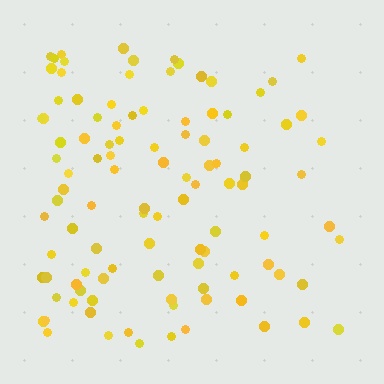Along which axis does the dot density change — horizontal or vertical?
Horizontal.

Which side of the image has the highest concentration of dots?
The left.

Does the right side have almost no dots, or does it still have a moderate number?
Still a moderate number, just noticeably fewer than the left.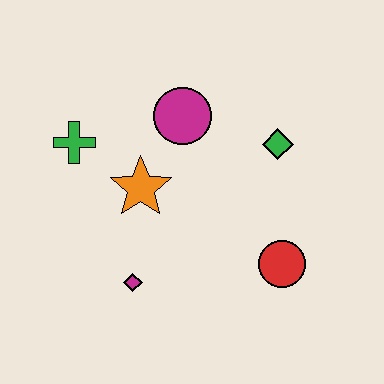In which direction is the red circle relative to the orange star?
The red circle is to the right of the orange star.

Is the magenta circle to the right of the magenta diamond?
Yes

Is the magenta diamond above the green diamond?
No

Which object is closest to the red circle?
The green diamond is closest to the red circle.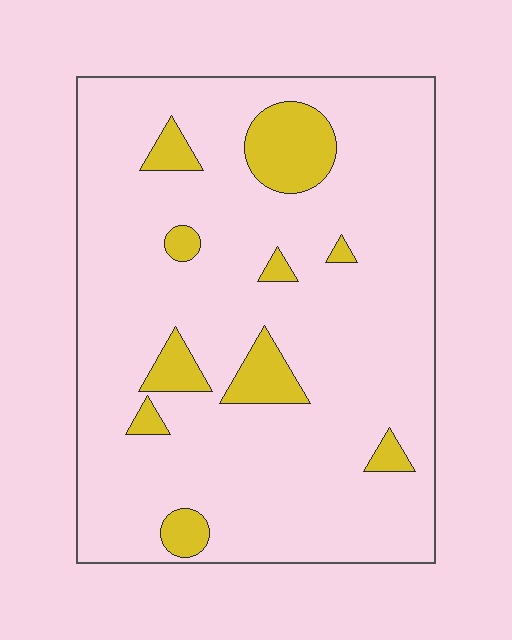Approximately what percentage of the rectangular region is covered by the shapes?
Approximately 10%.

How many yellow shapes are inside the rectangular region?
10.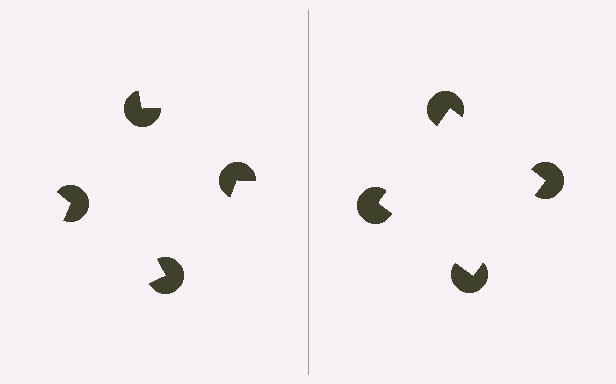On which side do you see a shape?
An illusory square appears on the right side. On the left side the wedge cuts are rotated, so no coherent shape forms.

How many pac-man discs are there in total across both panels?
8 — 4 on each side.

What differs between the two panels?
The pac-man discs are positioned identically on both sides; only the wedge orientations differ. On the right they align to a square; on the left they are misaligned.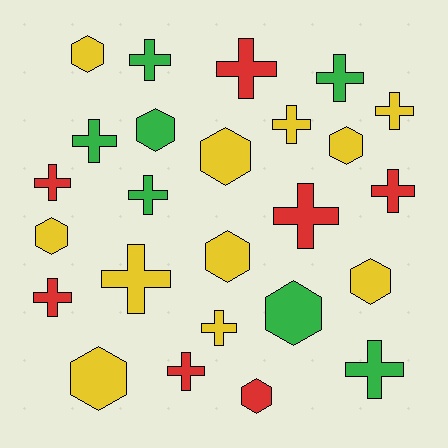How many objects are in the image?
There are 25 objects.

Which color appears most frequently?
Yellow, with 11 objects.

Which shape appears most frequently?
Cross, with 15 objects.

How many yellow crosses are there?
There are 4 yellow crosses.